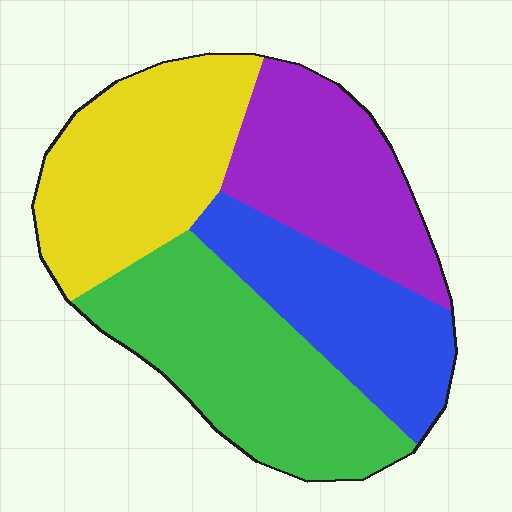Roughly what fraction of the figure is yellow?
Yellow takes up about one quarter (1/4) of the figure.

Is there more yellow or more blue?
Yellow.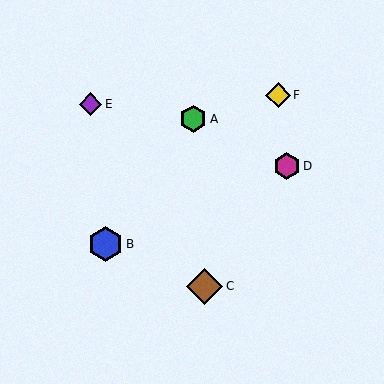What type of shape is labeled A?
Shape A is a green hexagon.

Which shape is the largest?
The brown diamond (labeled C) is the largest.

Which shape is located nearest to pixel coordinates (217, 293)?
The brown diamond (labeled C) at (205, 286) is nearest to that location.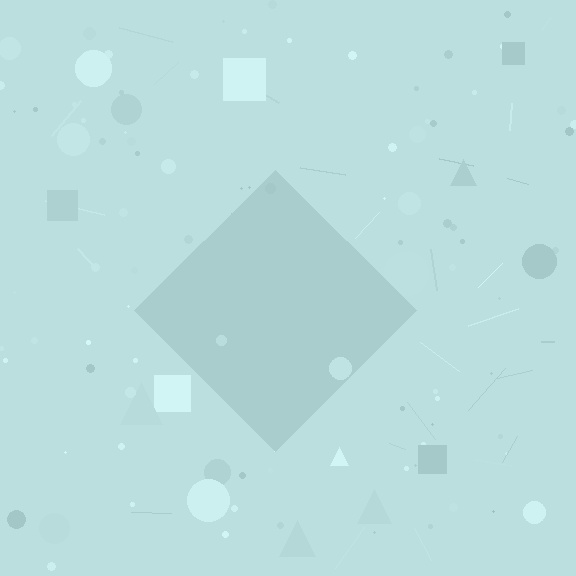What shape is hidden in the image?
A diamond is hidden in the image.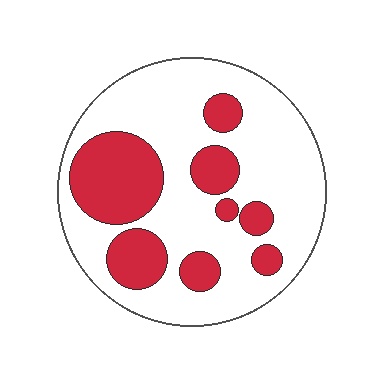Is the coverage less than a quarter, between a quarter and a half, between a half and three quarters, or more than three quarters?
Between a quarter and a half.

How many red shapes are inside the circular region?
8.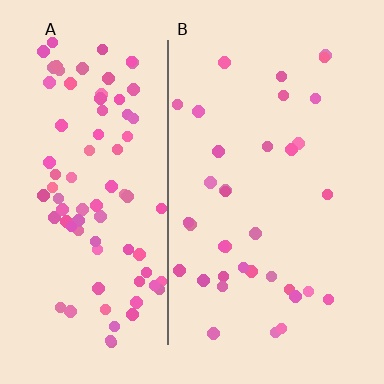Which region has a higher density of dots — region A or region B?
A (the left).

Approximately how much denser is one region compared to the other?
Approximately 2.4× — region A over region B.